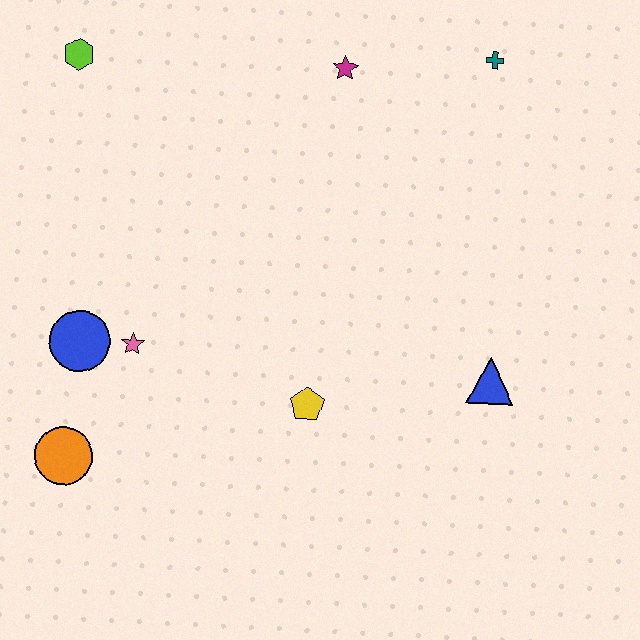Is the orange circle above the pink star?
No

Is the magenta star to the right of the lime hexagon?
Yes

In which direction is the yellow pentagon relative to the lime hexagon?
The yellow pentagon is below the lime hexagon.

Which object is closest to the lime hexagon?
The magenta star is closest to the lime hexagon.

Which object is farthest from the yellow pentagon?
The lime hexagon is farthest from the yellow pentagon.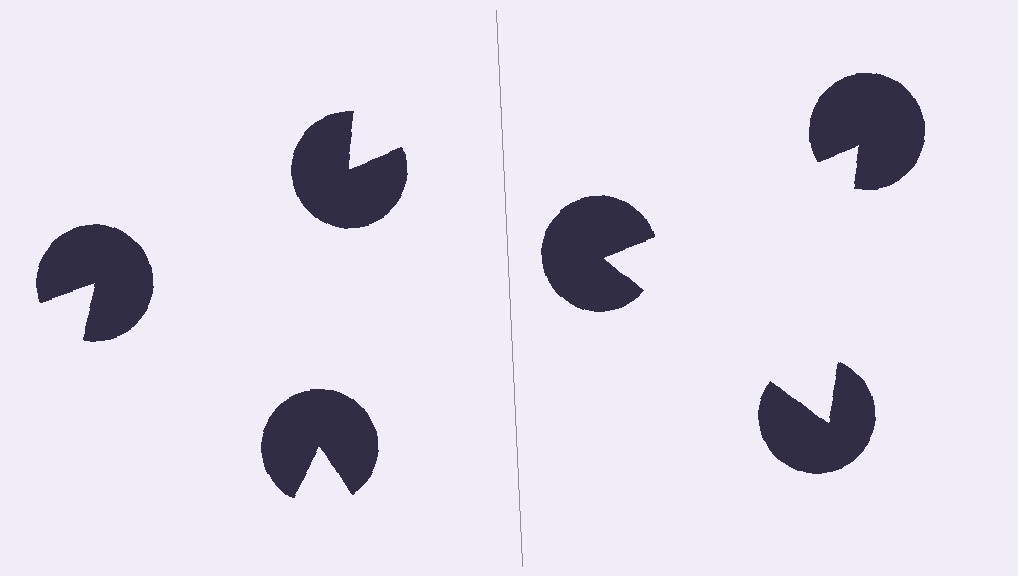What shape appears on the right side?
An illusory triangle.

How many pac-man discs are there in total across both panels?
6 — 3 on each side.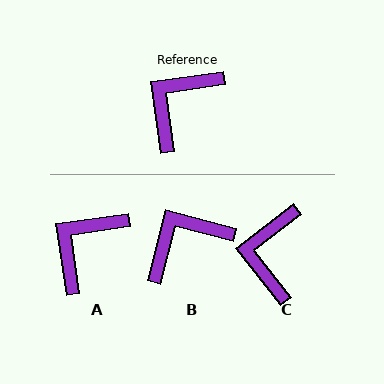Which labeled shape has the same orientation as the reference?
A.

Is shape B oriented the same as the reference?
No, it is off by about 22 degrees.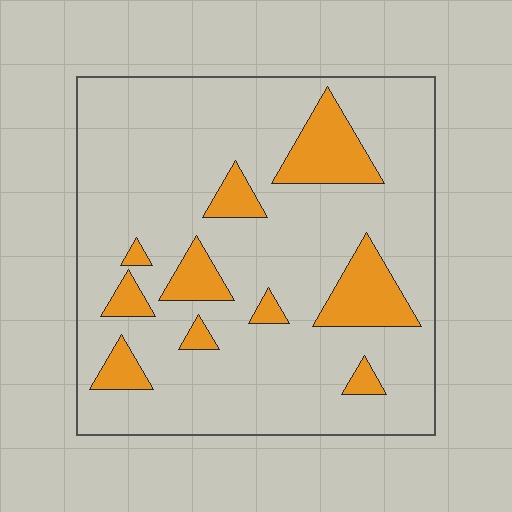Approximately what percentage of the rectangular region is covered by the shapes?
Approximately 15%.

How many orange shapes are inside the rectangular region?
10.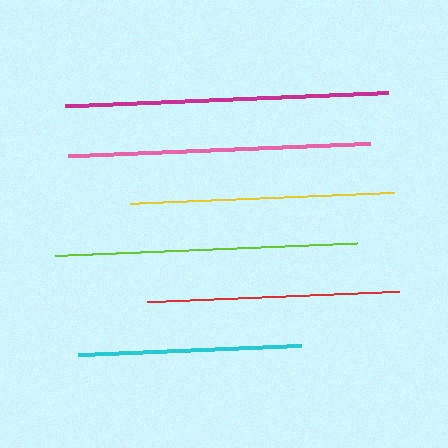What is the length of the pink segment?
The pink segment is approximately 302 pixels long.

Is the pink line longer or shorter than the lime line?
The lime line is longer than the pink line.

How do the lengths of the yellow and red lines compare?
The yellow and red lines are approximately the same length.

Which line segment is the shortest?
The cyan line is the shortest at approximately 223 pixels.